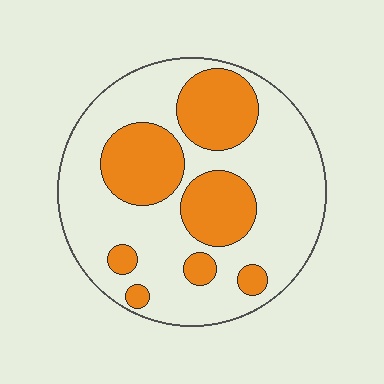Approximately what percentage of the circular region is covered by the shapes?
Approximately 30%.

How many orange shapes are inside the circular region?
7.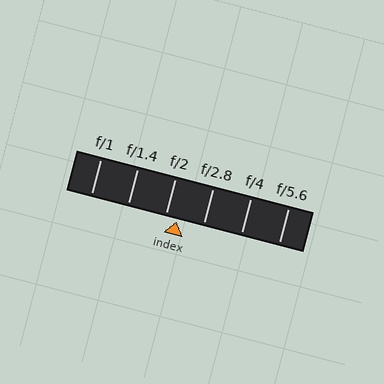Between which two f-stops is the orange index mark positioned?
The index mark is between f/2 and f/2.8.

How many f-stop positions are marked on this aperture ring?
There are 6 f-stop positions marked.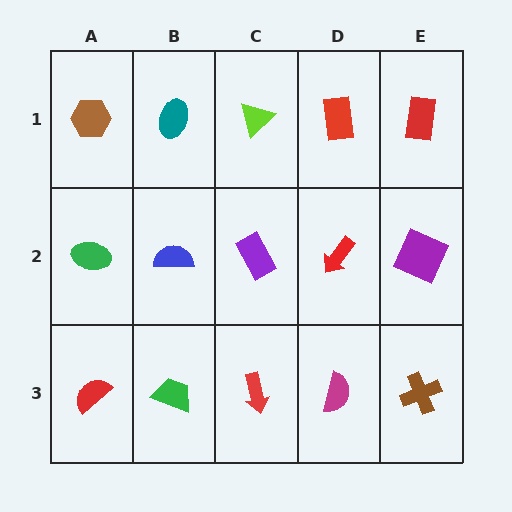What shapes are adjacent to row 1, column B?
A blue semicircle (row 2, column B), a brown hexagon (row 1, column A), a lime triangle (row 1, column C).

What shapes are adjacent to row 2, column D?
A red rectangle (row 1, column D), a magenta semicircle (row 3, column D), a purple rectangle (row 2, column C), a purple square (row 2, column E).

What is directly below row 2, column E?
A brown cross.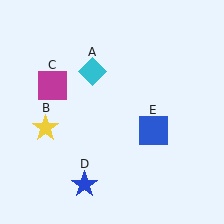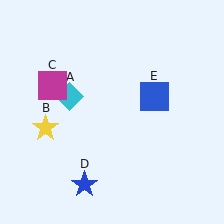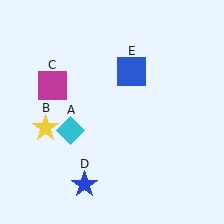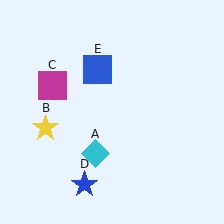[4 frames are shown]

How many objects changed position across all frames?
2 objects changed position: cyan diamond (object A), blue square (object E).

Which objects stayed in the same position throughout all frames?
Yellow star (object B) and magenta square (object C) and blue star (object D) remained stationary.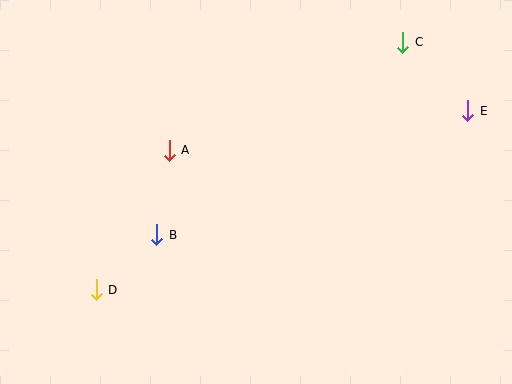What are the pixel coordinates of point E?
Point E is at (468, 111).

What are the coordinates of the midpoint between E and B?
The midpoint between E and B is at (312, 173).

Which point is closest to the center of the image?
Point A at (169, 150) is closest to the center.